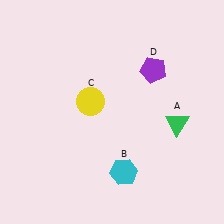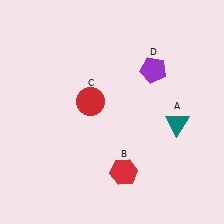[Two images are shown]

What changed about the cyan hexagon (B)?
In Image 1, B is cyan. In Image 2, it changed to red.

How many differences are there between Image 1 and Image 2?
There are 3 differences between the two images.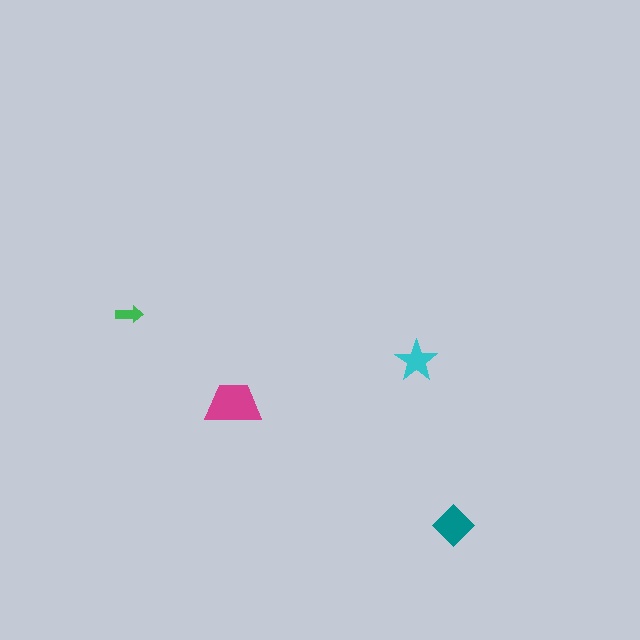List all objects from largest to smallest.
The magenta trapezoid, the teal diamond, the cyan star, the green arrow.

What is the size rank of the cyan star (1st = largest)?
3rd.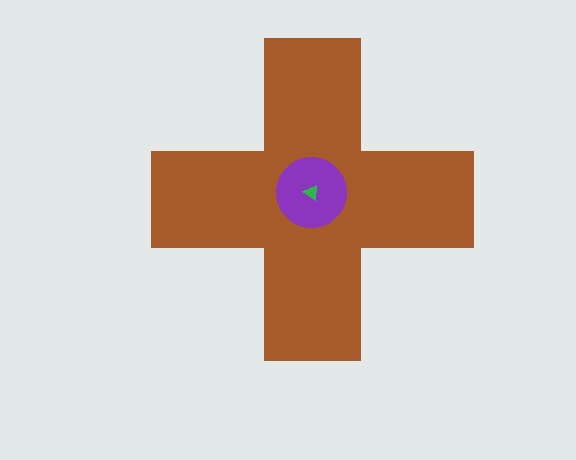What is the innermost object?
The green triangle.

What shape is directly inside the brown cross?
The purple circle.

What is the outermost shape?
The brown cross.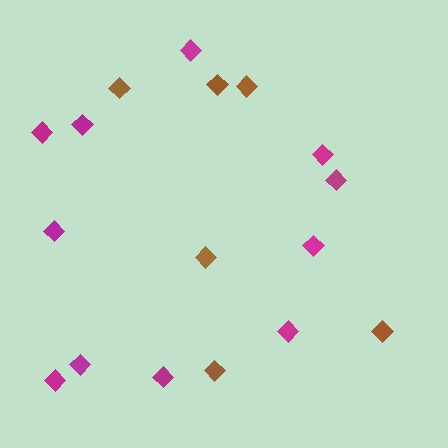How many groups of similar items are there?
There are 2 groups: one group of brown diamonds (6) and one group of magenta diamonds (11).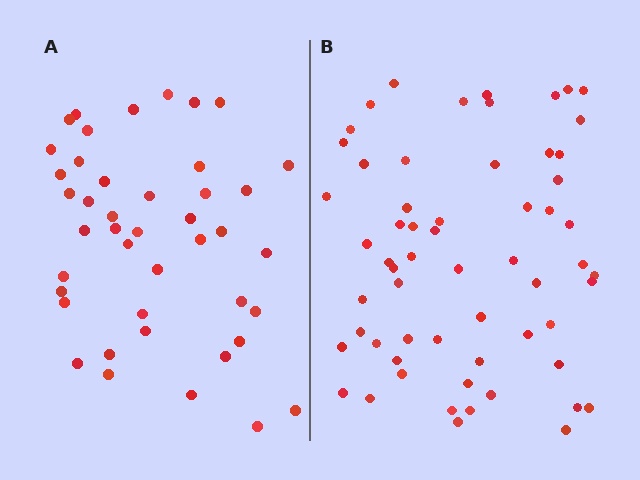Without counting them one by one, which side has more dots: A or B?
Region B (the right region) has more dots.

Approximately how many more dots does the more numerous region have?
Region B has approximately 15 more dots than region A.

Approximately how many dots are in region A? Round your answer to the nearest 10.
About 40 dots. (The exact count is 43, which rounds to 40.)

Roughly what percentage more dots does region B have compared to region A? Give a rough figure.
About 40% more.